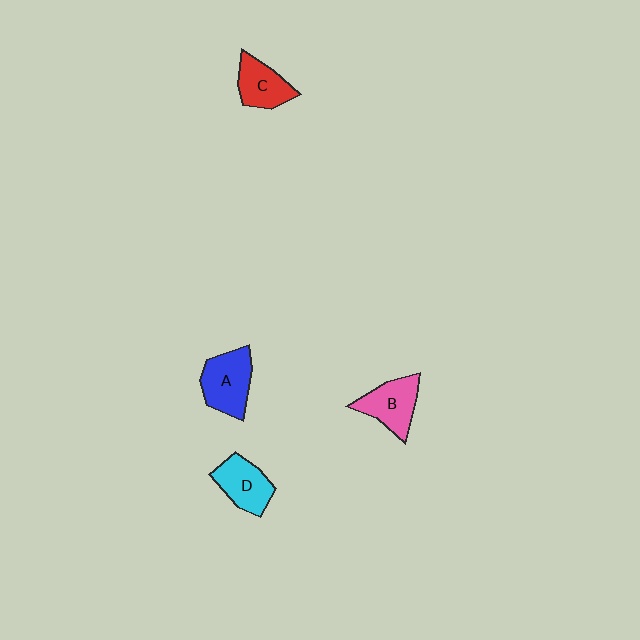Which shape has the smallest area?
Shape C (red).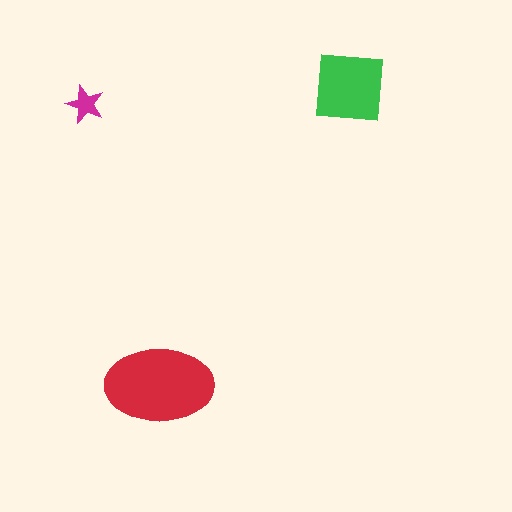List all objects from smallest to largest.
The magenta star, the green square, the red ellipse.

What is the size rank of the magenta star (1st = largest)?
3rd.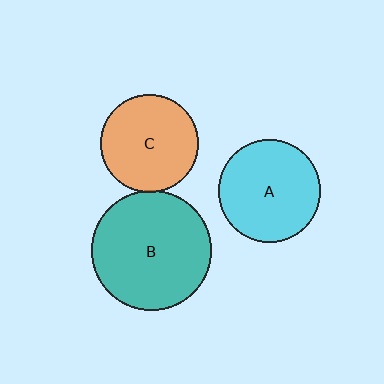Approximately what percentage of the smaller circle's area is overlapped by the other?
Approximately 5%.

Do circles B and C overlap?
Yes.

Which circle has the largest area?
Circle B (teal).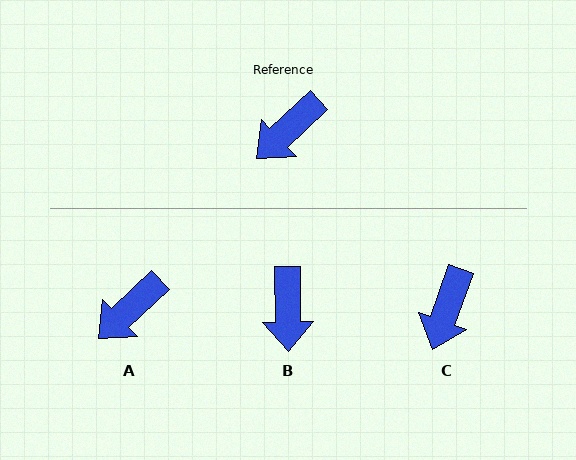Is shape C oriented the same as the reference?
No, it is off by about 27 degrees.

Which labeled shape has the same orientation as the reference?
A.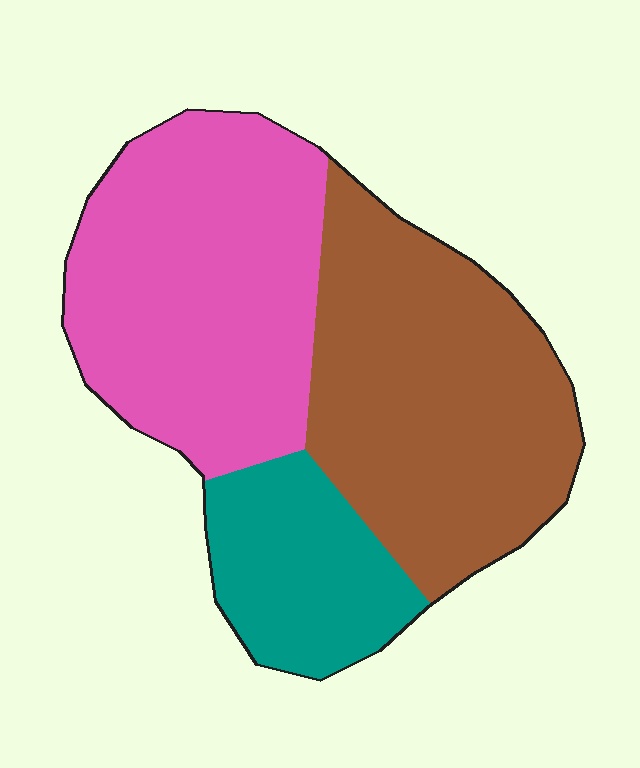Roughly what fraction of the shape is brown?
Brown covers about 40% of the shape.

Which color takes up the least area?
Teal, at roughly 20%.